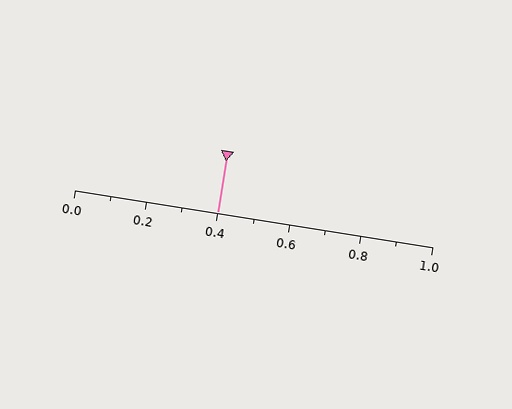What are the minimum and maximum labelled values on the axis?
The axis runs from 0.0 to 1.0.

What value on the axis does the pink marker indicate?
The marker indicates approximately 0.4.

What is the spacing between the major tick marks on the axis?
The major ticks are spaced 0.2 apart.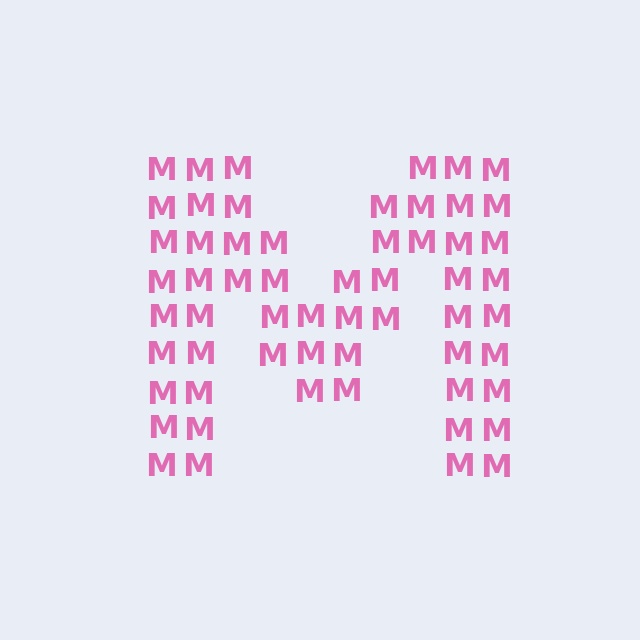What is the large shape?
The large shape is the letter M.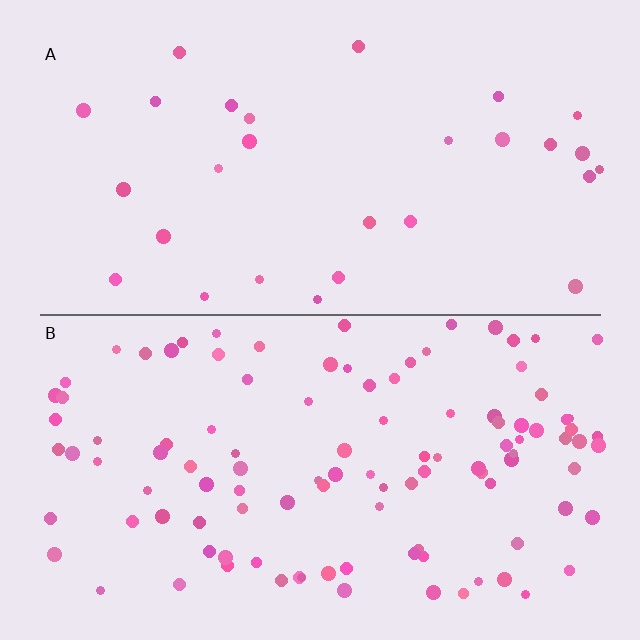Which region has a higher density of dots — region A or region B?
B (the bottom).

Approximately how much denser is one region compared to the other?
Approximately 3.8× — region B over region A.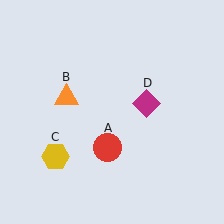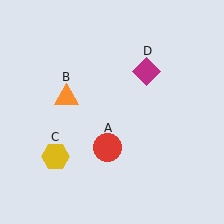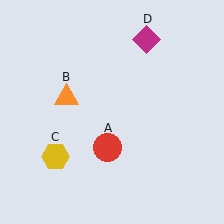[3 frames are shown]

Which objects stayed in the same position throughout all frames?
Red circle (object A) and orange triangle (object B) and yellow hexagon (object C) remained stationary.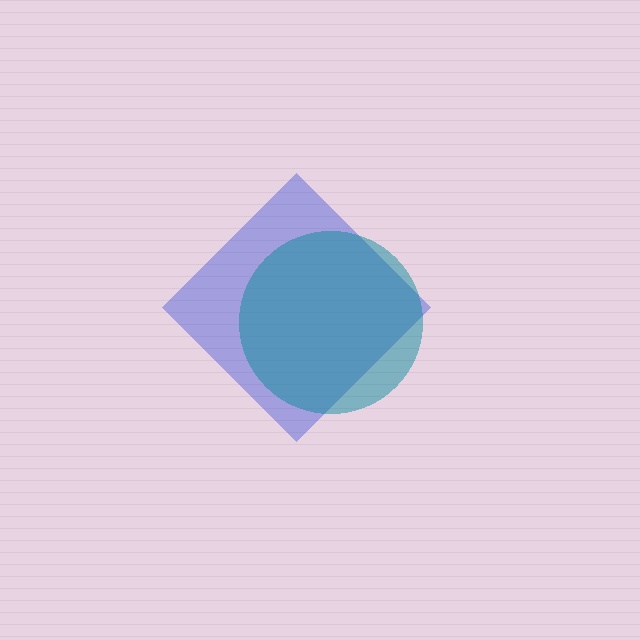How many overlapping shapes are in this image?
There are 2 overlapping shapes in the image.